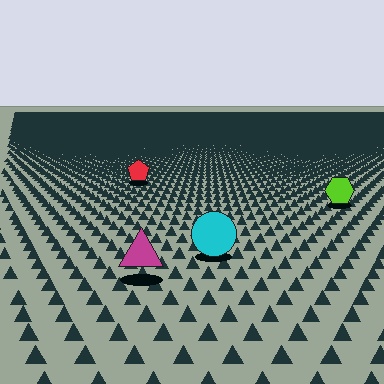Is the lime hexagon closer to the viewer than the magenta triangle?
No. The magenta triangle is closer — you can tell from the texture gradient: the ground texture is coarser near it.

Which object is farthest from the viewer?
The red pentagon is farthest from the viewer. It appears smaller and the ground texture around it is denser.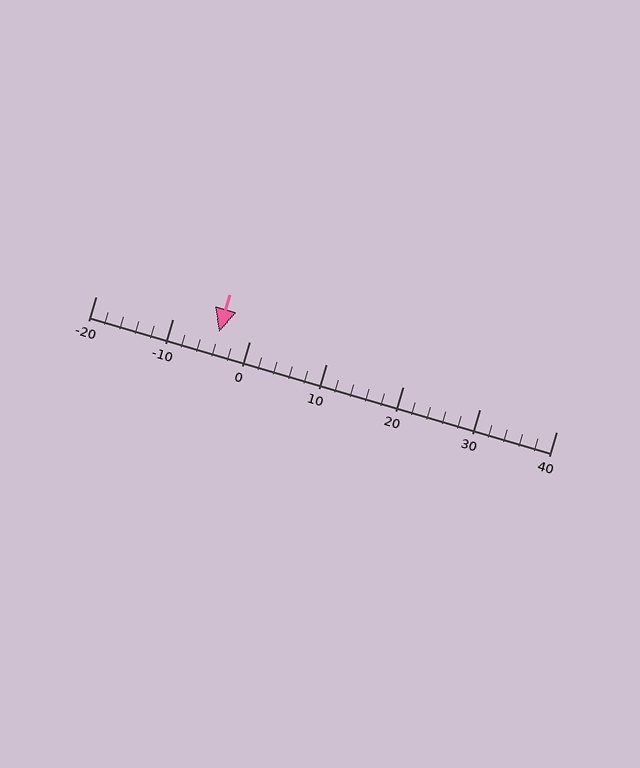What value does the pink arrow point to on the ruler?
The pink arrow points to approximately -4.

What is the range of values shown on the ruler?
The ruler shows values from -20 to 40.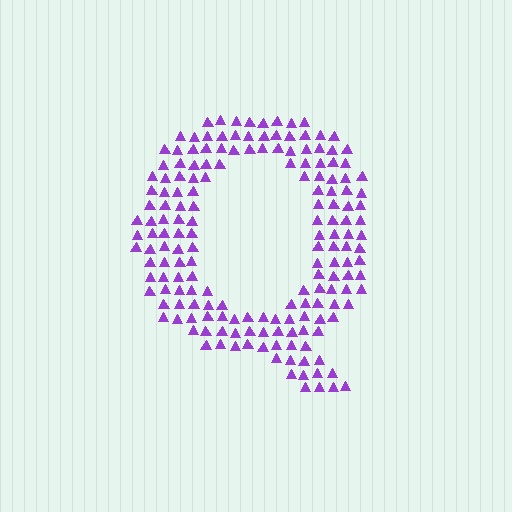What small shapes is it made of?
It is made of small triangles.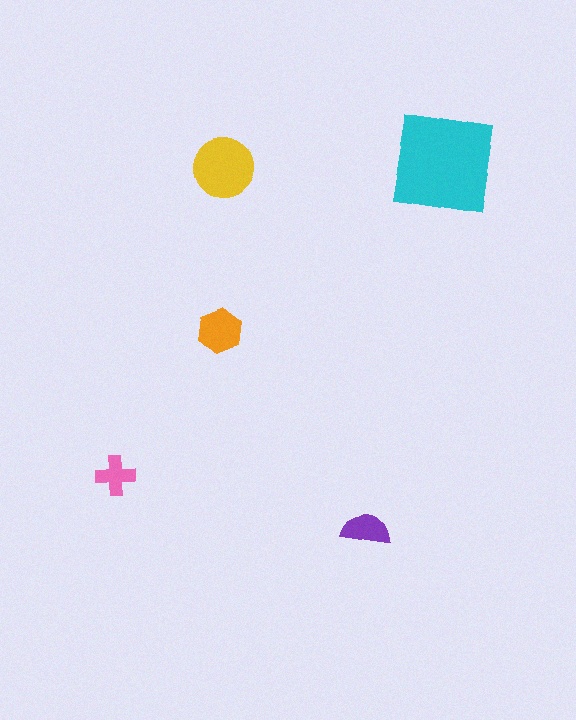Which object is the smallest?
The pink cross.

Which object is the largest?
The cyan square.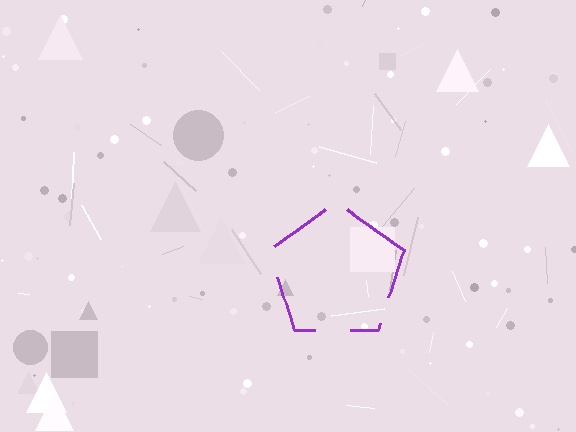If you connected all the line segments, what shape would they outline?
They would outline a pentagon.